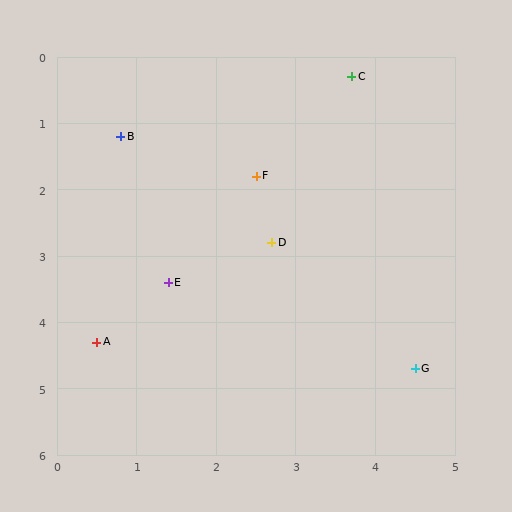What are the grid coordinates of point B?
Point B is at approximately (0.8, 1.2).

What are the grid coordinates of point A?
Point A is at approximately (0.5, 4.3).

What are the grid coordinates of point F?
Point F is at approximately (2.5, 1.8).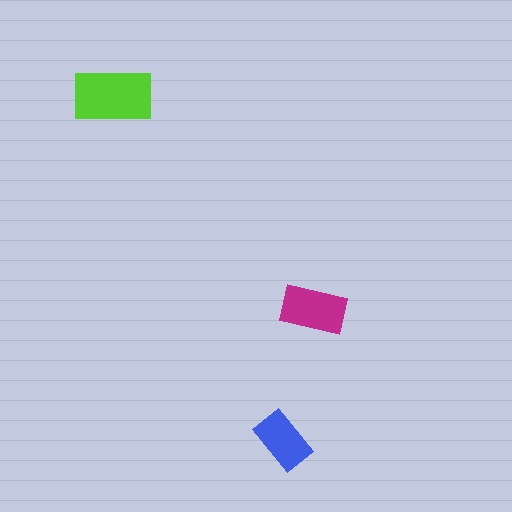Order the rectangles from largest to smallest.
the lime one, the magenta one, the blue one.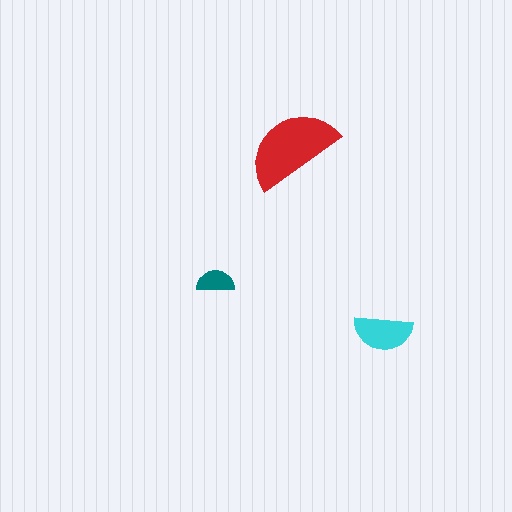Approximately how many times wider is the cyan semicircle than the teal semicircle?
About 1.5 times wider.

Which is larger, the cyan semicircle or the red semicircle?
The red one.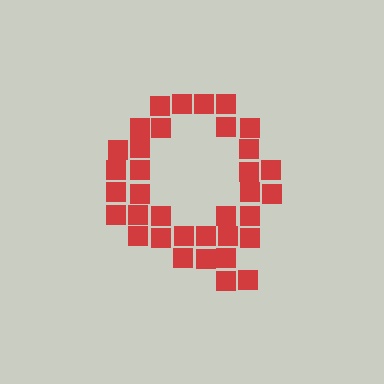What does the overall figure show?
The overall figure shows the letter Q.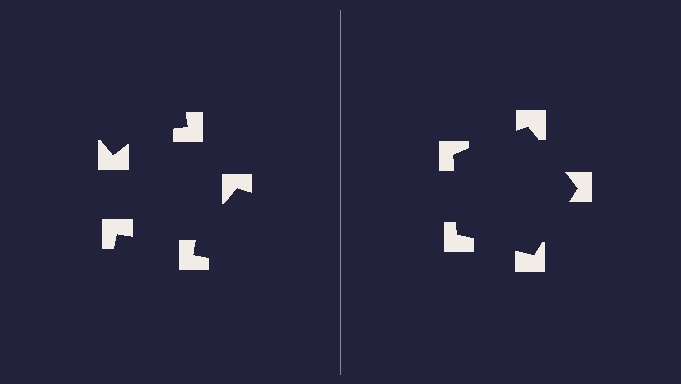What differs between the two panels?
The notched squares are positioned identically on both sides; only the wedge orientations differ. On the right they align to a pentagon; on the left they are misaligned.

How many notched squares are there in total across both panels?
10 — 5 on each side.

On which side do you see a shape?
An illusory pentagon appears on the right side. On the left side the wedge cuts are rotated, so no coherent shape forms.